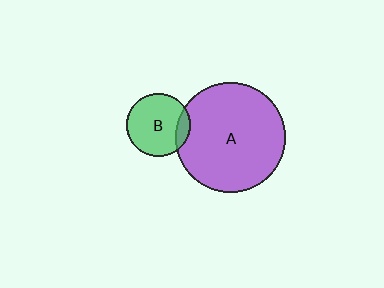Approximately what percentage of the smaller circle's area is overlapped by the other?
Approximately 10%.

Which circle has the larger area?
Circle A (purple).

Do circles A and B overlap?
Yes.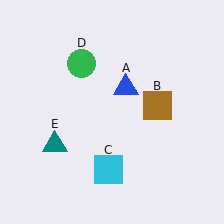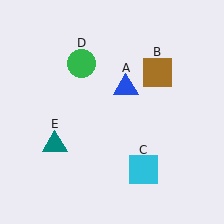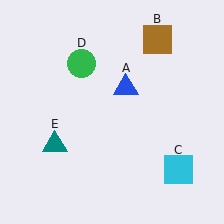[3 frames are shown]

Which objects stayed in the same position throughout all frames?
Blue triangle (object A) and green circle (object D) and teal triangle (object E) remained stationary.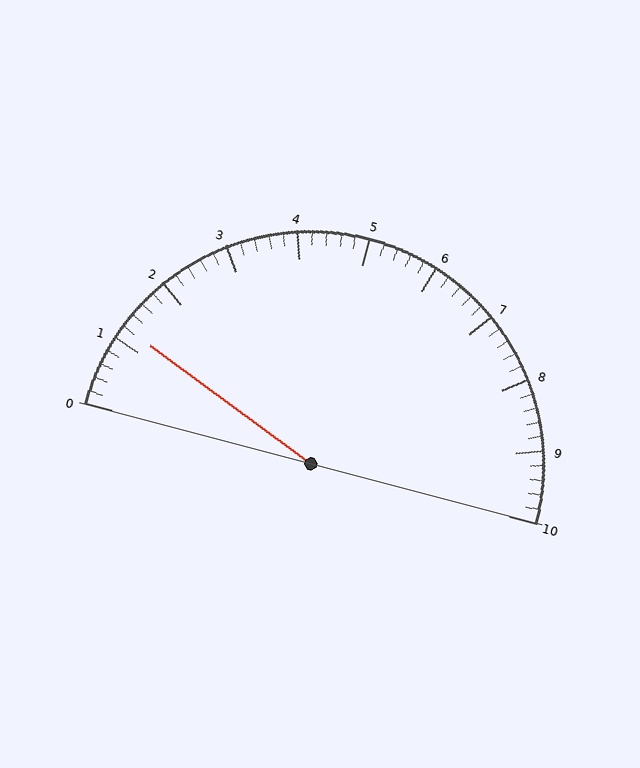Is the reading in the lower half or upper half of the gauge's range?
The reading is in the lower half of the range (0 to 10).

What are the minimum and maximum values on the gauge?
The gauge ranges from 0 to 10.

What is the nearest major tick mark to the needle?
The nearest major tick mark is 1.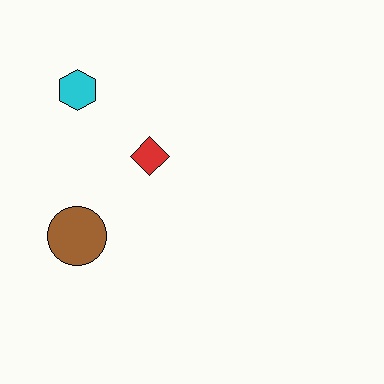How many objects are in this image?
There are 3 objects.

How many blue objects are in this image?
There are no blue objects.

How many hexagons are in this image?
There is 1 hexagon.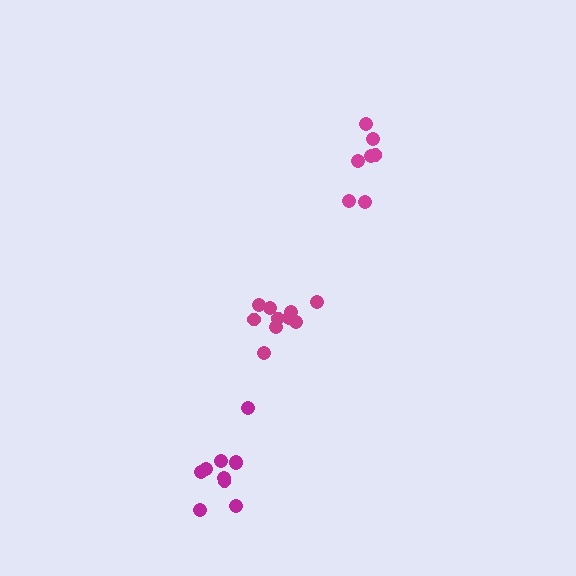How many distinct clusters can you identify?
There are 3 distinct clusters.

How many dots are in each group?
Group 1: 7 dots, Group 2: 10 dots, Group 3: 10 dots (27 total).